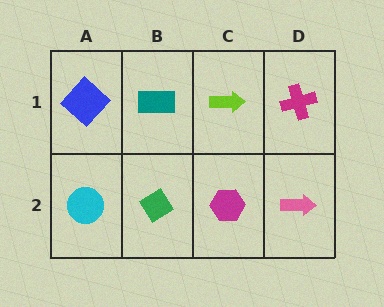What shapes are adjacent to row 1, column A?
A cyan circle (row 2, column A), a teal rectangle (row 1, column B).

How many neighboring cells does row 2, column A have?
2.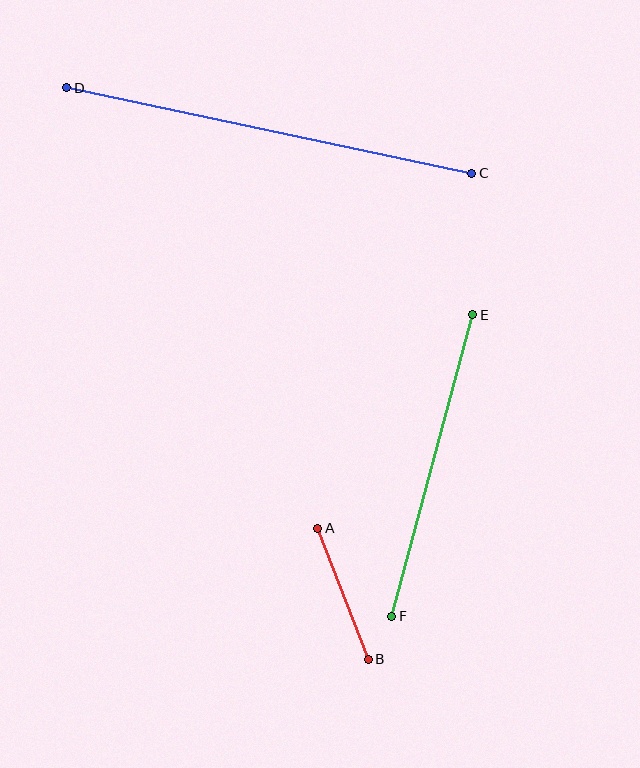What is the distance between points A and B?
The distance is approximately 140 pixels.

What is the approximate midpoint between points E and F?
The midpoint is at approximately (432, 465) pixels.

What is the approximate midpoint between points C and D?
The midpoint is at approximately (269, 130) pixels.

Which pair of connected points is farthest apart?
Points C and D are farthest apart.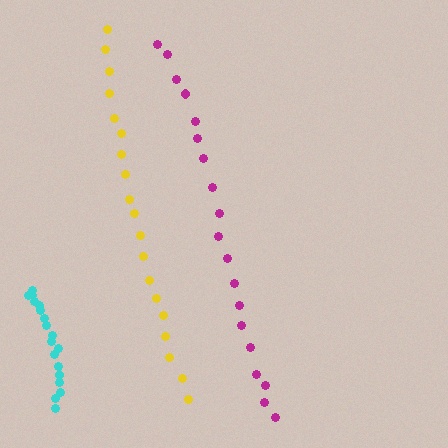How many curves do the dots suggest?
There are 3 distinct paths.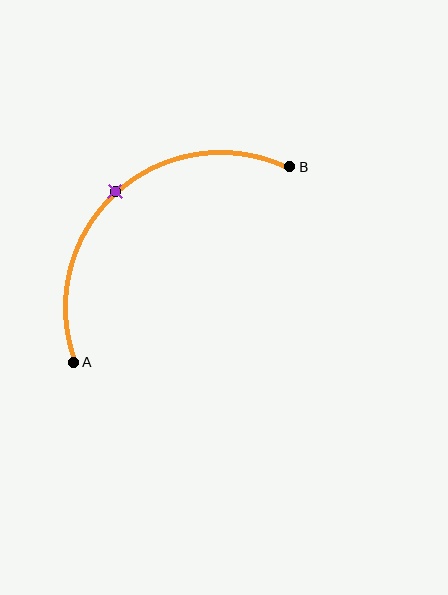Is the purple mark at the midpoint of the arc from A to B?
Yes. The purple mark lies on the arc at equal arc-length from both A and B — it is the arc midpoint.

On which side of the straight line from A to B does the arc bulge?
The arc bulges above and to the left of the straight line connecting A and B.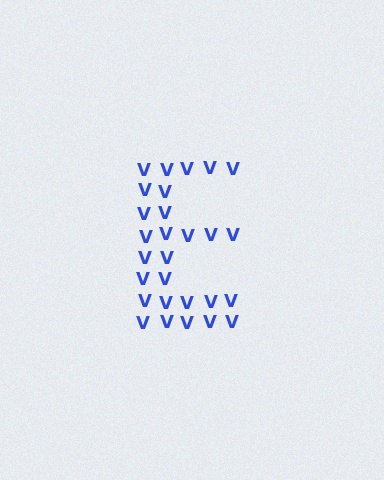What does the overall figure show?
The overall figure shows the letter E.